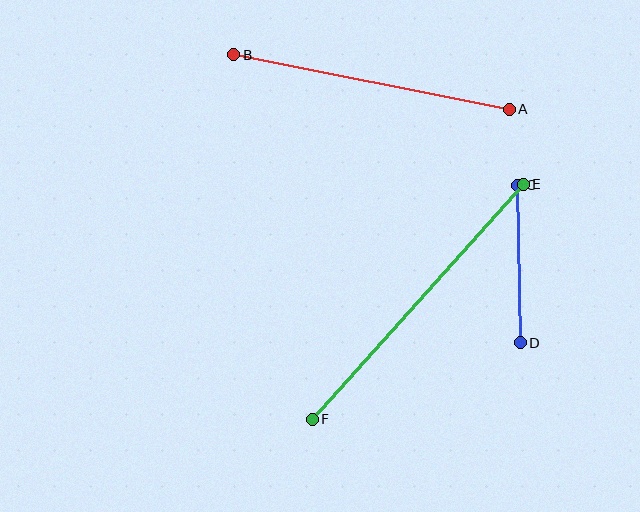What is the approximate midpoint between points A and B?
The midpoint is at approximately (372, 82) pixels.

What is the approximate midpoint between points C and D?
The midpoint is at approximately (519, 264) pixels.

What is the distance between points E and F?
The distance is approximately 316 pixels.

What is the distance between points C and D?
The distance is approximately 157 pixels.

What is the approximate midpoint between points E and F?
The midpoint is at approximately (418, 302) pixels.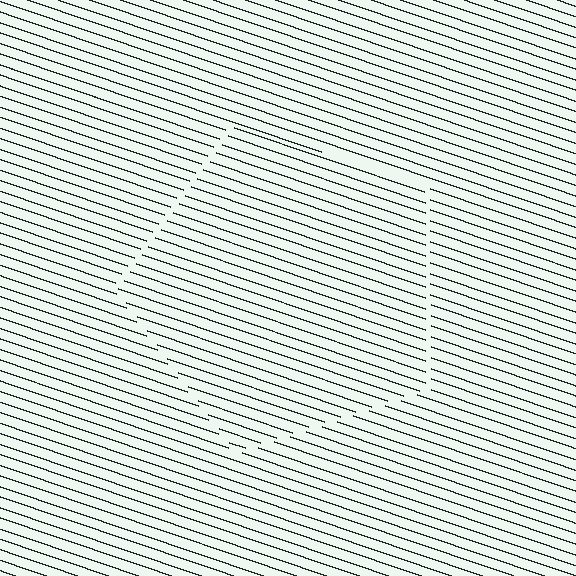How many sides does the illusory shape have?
5 sides — the line-ends trace a pentagon.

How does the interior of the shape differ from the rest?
The interior of the shape contains the same grating, shifted by half a period — the contour is defined by the phase discontinuity where line-ends from the inner and outer gratings abut.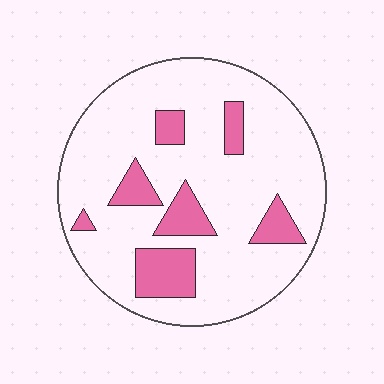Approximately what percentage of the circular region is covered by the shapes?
Approximately 20%.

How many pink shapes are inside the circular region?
7.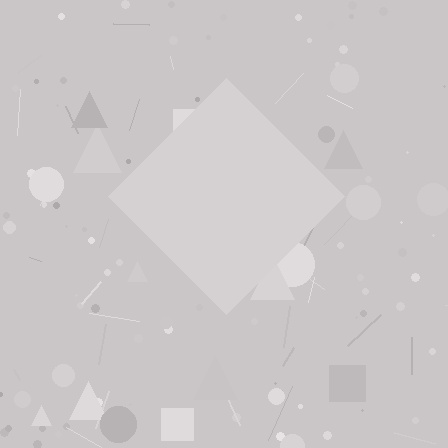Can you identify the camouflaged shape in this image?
The camouflaged shape is a diamond.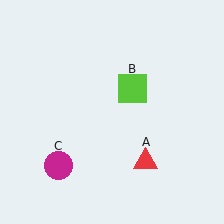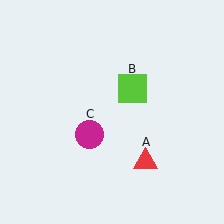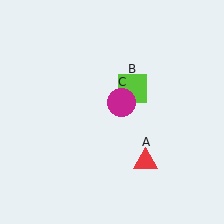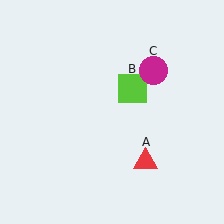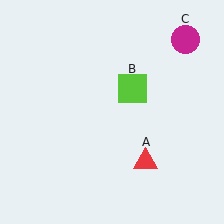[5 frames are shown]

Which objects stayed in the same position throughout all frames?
Red triangle (object A) and lime square (object B) remained stationary.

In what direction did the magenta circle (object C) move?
The magenta circle (object C) moved up and to the right.